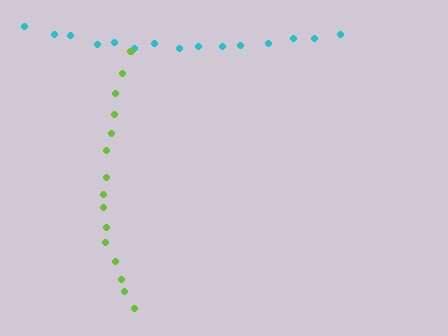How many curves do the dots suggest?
There are 2 distinct paths.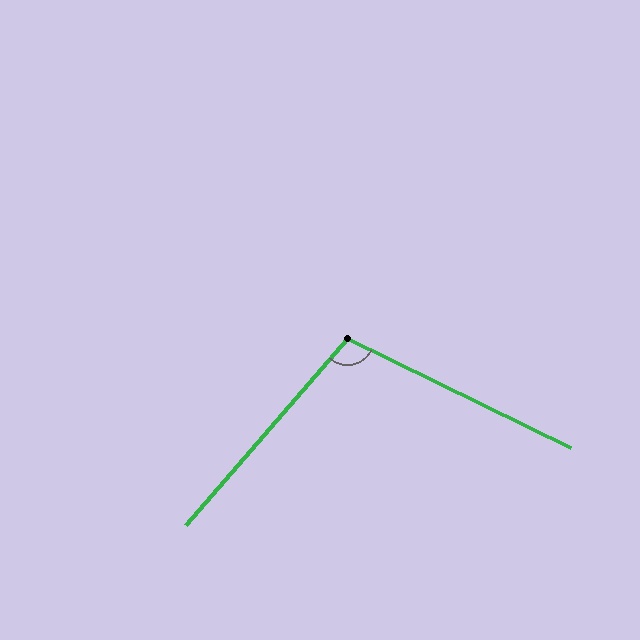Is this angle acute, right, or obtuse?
It is obtuse.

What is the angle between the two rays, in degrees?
Approximately 105 degrees.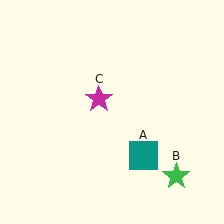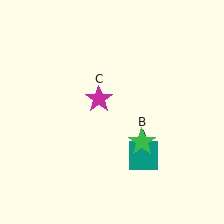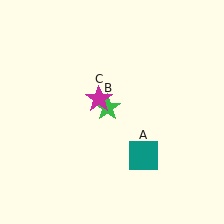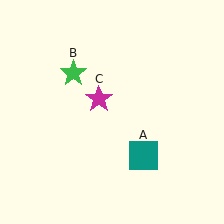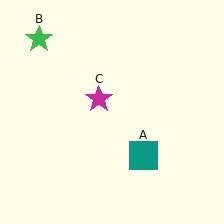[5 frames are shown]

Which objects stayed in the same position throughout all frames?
Teal square (object A) and magenta star (object C) remained stationary.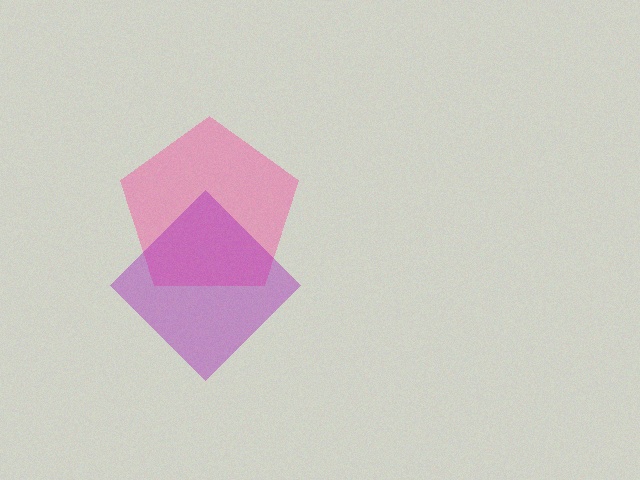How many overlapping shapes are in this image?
There are 2 overlapping shapes in the image.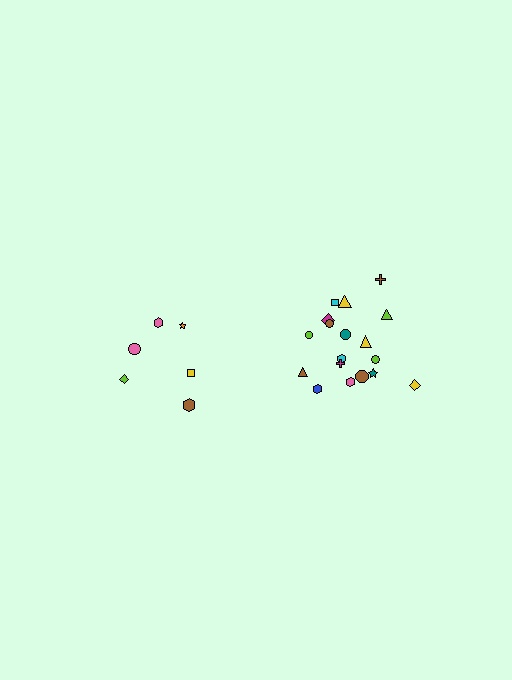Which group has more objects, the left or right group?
The right group.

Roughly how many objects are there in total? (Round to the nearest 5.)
Roughly 25 objects in total.